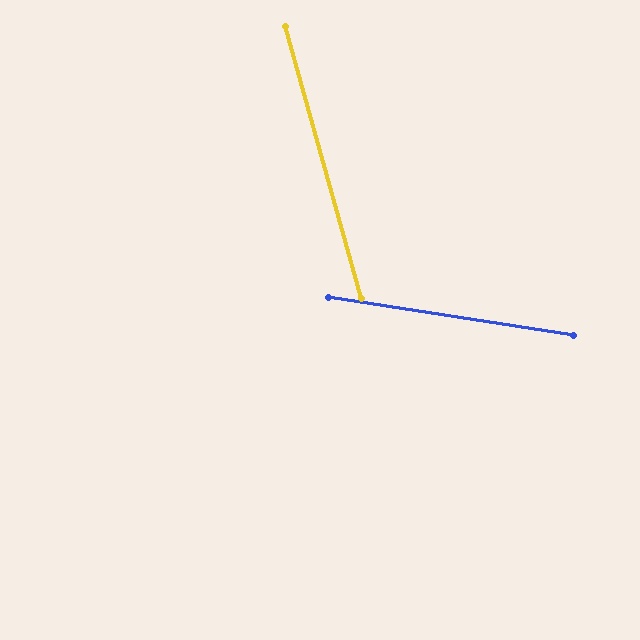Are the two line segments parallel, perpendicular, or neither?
Neither parallel nor perpendicular — they differ by about 66°.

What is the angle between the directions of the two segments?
Approximately 66 degrees.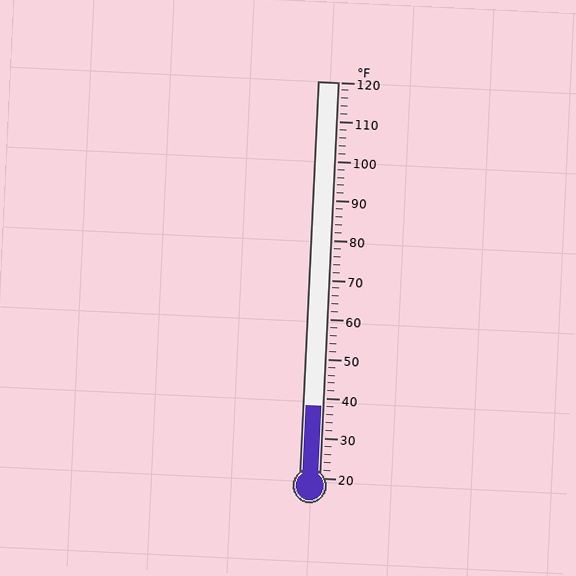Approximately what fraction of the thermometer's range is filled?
The thermometer is filled to approximately 20% of its range.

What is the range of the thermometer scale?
The thermometer scale ranges from 20°F to 120°F.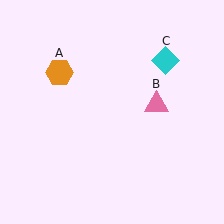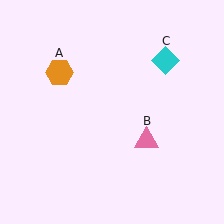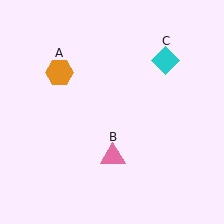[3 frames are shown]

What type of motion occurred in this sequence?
The pink triangle (object B) rotated clockwise around the center of the scene.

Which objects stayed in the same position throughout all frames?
Orange hexagon (object A) and cyan diamond (object C) remained stationary.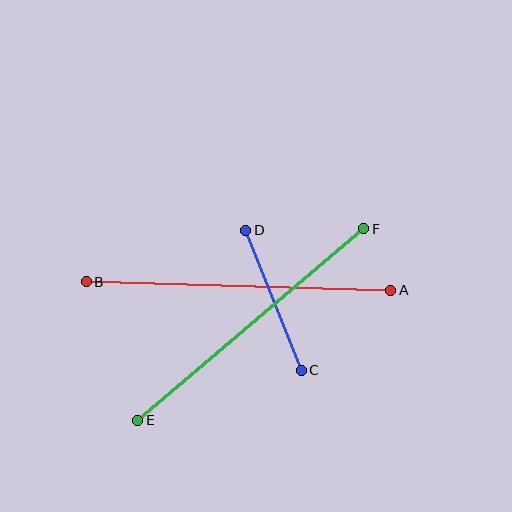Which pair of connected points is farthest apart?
Points A and B are farthest apart.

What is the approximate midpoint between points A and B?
The midpoint is at approximately (238, 286) pixels.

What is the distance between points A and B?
The distance is approximately 305 pixels.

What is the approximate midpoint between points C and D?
The midpoint is at approximately (273, 300) pixels.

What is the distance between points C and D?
The distance is approximately 151 pixels.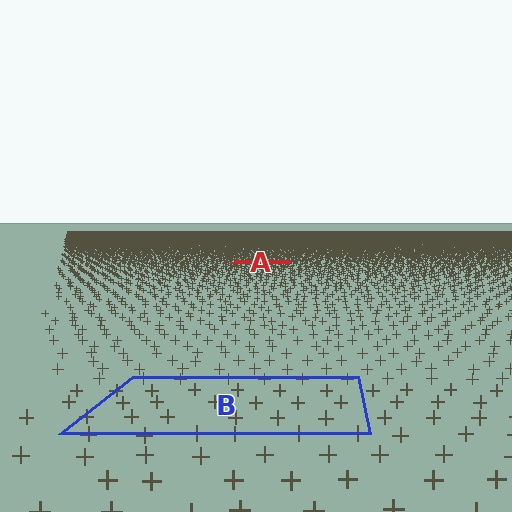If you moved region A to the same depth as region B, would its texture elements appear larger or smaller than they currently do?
They would appear larger. At a closer depth, the same texture elements are projected at a bigger on-screen size.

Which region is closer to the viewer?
Region B is closer. The texture elements there are larger and more spread out.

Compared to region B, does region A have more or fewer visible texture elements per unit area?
Region A has more texture elements per unit area — they are packed more densely because it is farther away.